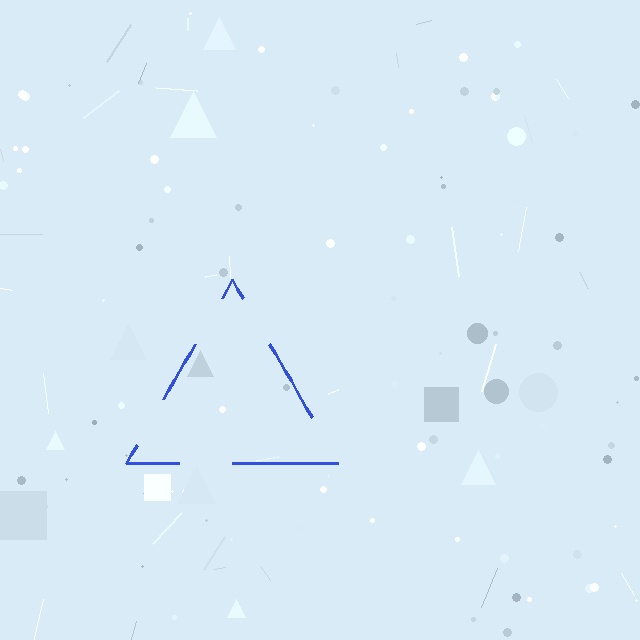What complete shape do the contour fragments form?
The contour fragments form a triangle.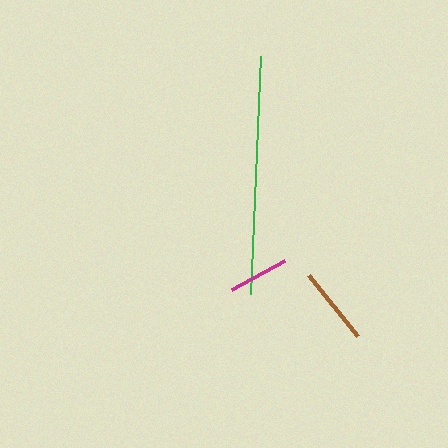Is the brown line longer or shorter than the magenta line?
The brown line is longer than the magenta line.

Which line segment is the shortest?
The magenta line is the shortest at approximately 60 pixels.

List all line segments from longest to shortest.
From longest to shortest: green, brown, magenta.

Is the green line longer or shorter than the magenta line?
The green line is longer than the magenta line.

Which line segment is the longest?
The green line is the longest at approximately 238 pixels.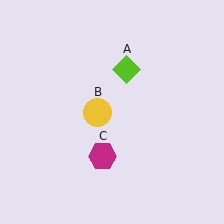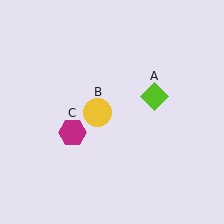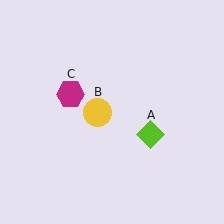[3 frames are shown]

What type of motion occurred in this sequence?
The lime diamond (object A), magenta hexagon (object C) rotated clockwise around the center of the scene.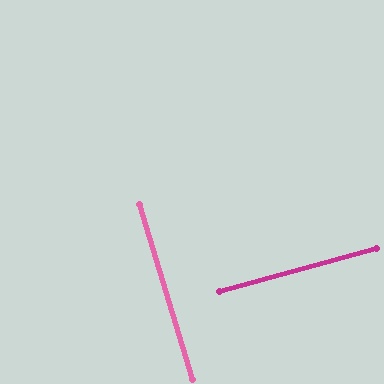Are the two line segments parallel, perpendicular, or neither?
Perpendicular — they meet at approximately 88°.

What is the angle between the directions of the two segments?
Approximately 88 degrees.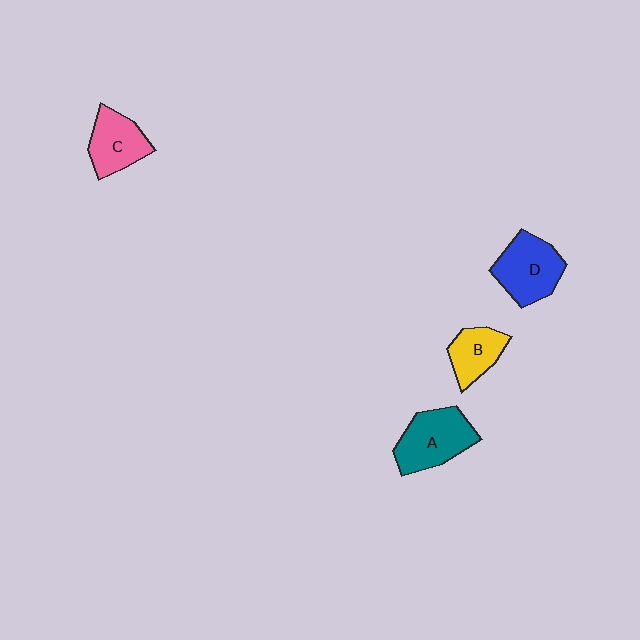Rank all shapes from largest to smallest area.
From largest to smallest: A (teal), D (blue), C (pink), B (yellow).